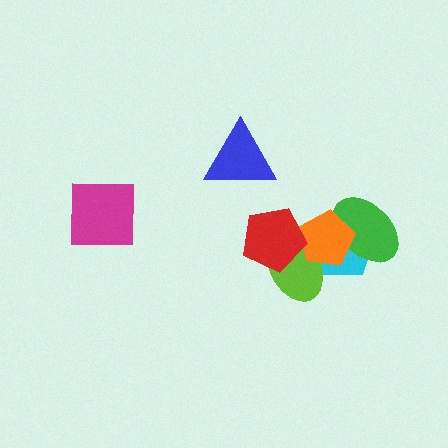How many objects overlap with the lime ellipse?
3 objects overlap with the lime ellipse.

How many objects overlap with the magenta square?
0 objects overlap with the magenta square.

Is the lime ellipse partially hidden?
Yes, it is partially covered by another shape.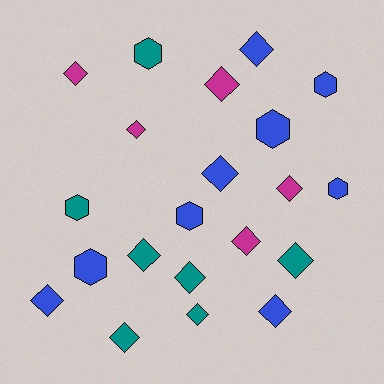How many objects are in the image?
There are 21 objects.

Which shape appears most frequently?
Diamond, with 14 objects.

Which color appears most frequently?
Blue, with 9 objects.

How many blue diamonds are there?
There are 4 blue diamonds.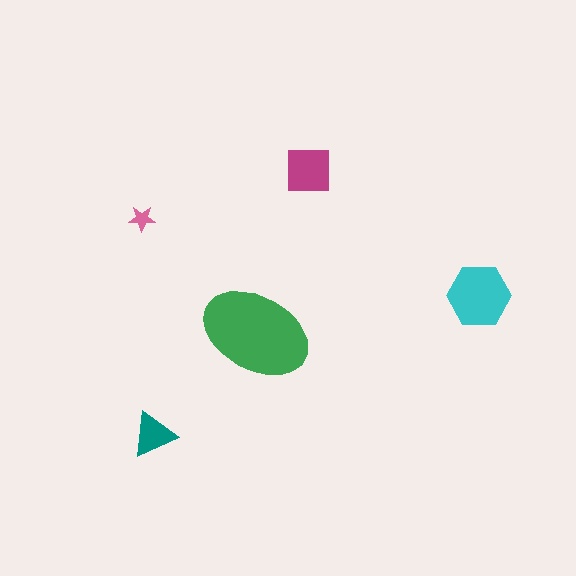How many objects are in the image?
There are 5 objects in the image.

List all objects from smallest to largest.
The pink star, the teal triangle, the magenta square, the cyan hexagon, the green ellipse.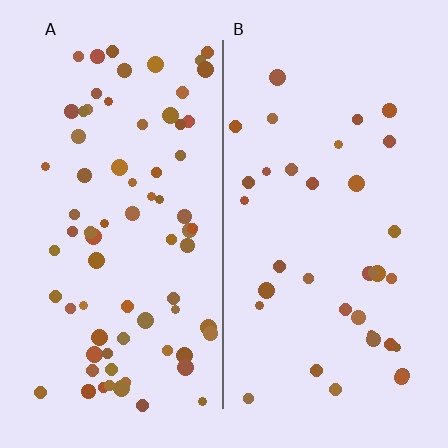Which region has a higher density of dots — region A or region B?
A (the left).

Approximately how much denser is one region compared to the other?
Approximately 2.0× — region A over region B.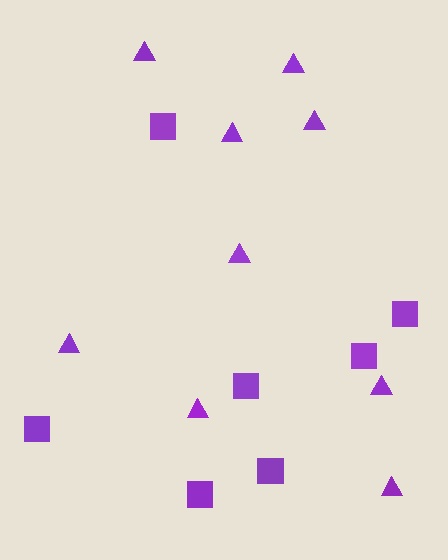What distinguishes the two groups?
There are 2 groups: one group of squares (7) and one group of triangles (9).